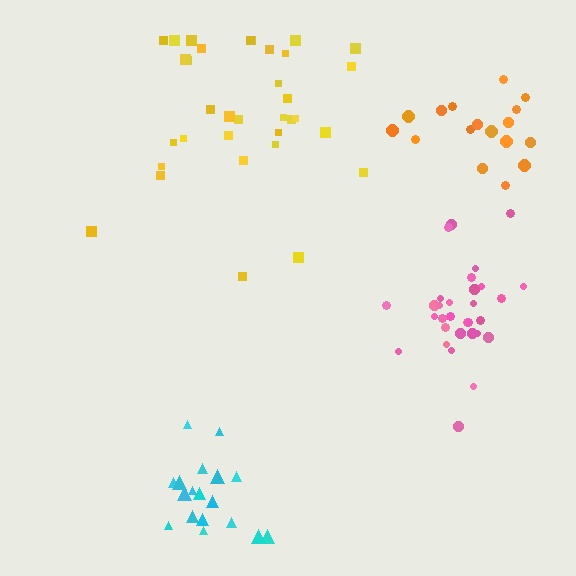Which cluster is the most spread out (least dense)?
Yellow.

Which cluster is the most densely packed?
Pink.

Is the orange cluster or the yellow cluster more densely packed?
Orange.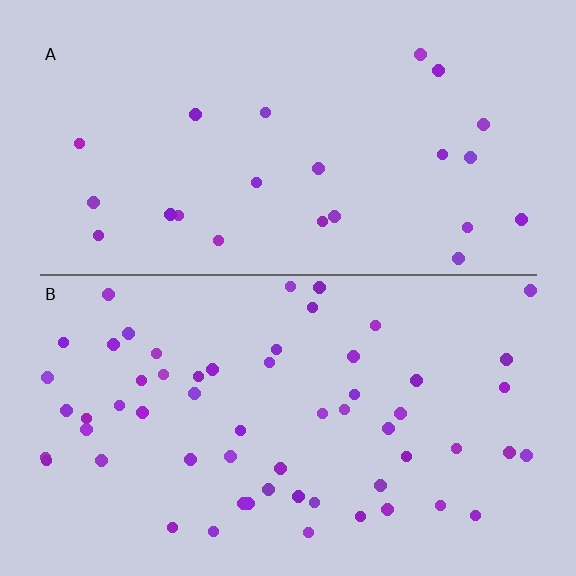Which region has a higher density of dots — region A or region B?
B (the bottom).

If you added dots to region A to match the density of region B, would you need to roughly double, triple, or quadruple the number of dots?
Approximately triple.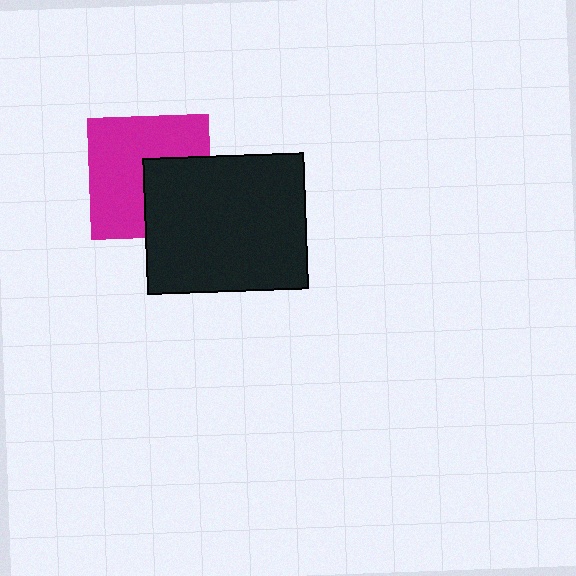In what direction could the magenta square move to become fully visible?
The magenta square could move toward the upper-left. That would shift it out from behind the black rectangle entirely.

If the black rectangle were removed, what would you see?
You would see the complete magenta square.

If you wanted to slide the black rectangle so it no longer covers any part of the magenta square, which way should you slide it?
Slide it toward the lower-right — that is the most direct way to separate the two shapes.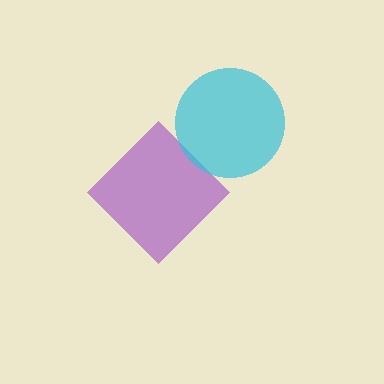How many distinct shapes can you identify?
There are 2 distinct shapes: a purple diamond, a cyan circle.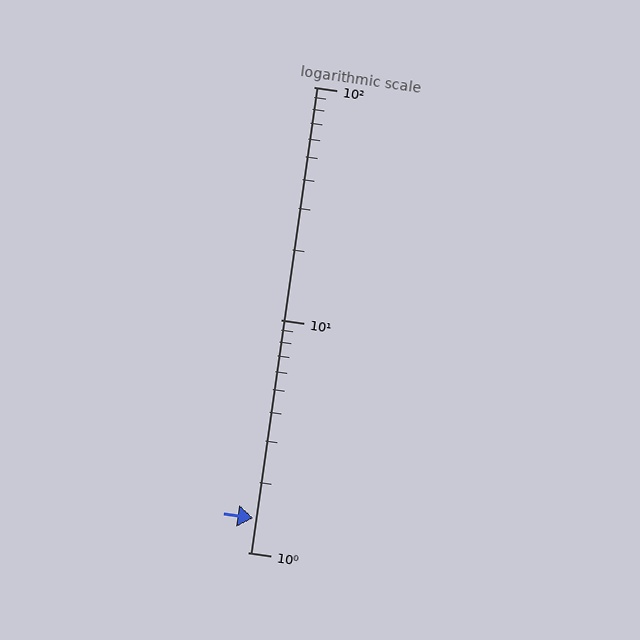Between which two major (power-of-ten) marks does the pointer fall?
The pointer is between 1 and 10.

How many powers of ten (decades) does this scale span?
The scale spans 2 decades, from 1 to 100.